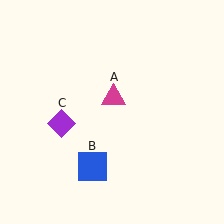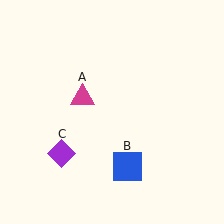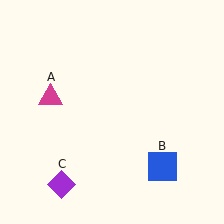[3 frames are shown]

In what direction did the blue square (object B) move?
The blue square (object B) moved right.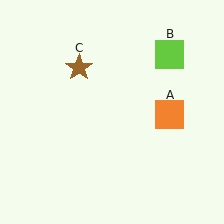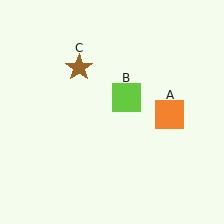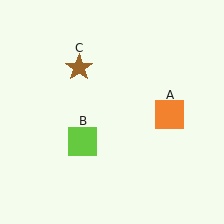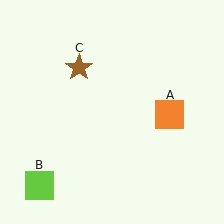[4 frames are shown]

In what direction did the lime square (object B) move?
The lime square (object B) moved down and to the left.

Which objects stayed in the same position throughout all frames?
Orange square (object A) and brown star (object C) remained stationary.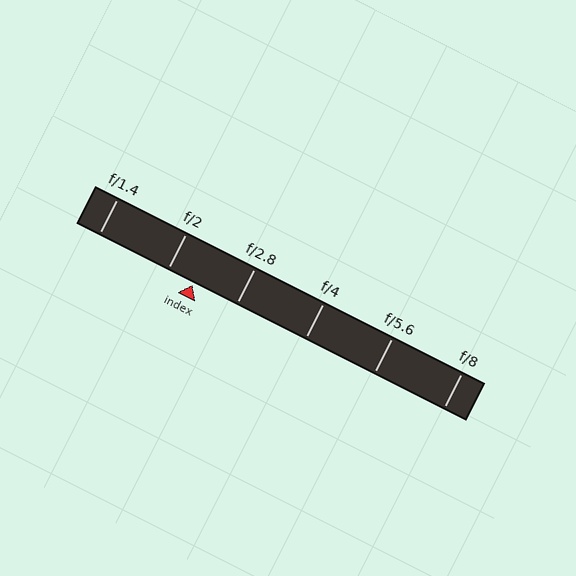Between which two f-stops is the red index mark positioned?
The index mark is between f/2 and f/2.8.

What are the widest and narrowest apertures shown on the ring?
The widest aperture shown is f/1.4 and the narrowest is f/8.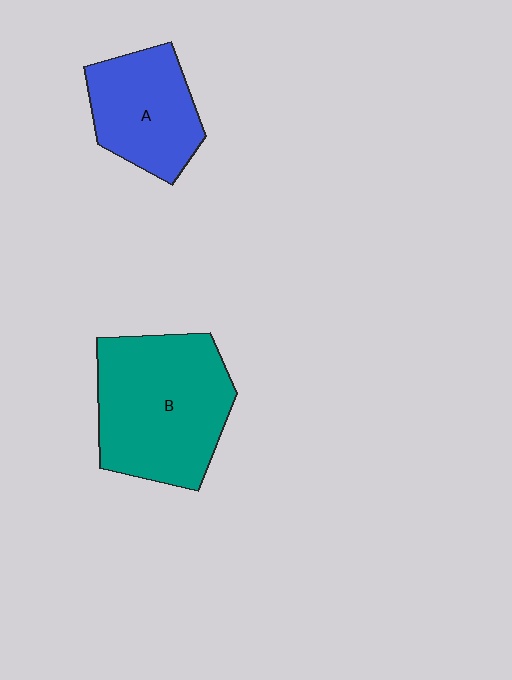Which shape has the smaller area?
Shape A (blue).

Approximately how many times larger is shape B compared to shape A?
Approximately 1.6 times.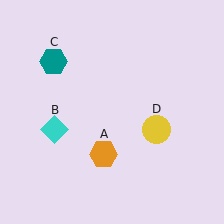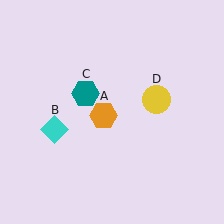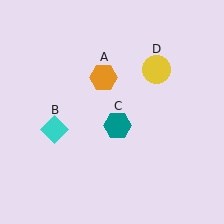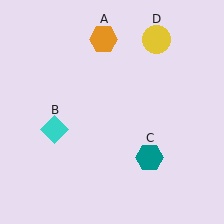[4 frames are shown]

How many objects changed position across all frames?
3 objects changed position: orange hexagon (object A), teal hexagon (object C), yellow circle (object D).